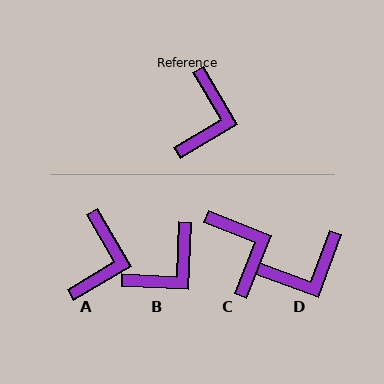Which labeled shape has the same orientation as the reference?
A.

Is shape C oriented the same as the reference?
No, it is off by about 38 degrees.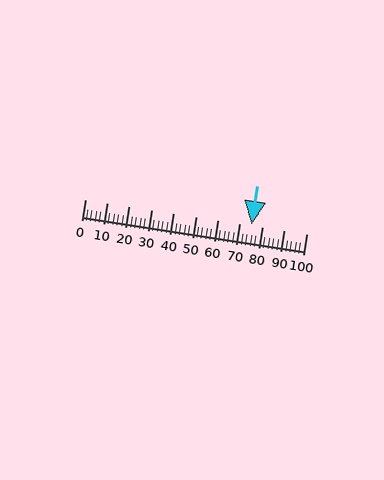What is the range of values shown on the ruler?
The ruler shows values from 0 to 100.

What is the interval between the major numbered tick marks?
The major tick marks are spaced 10 units apart.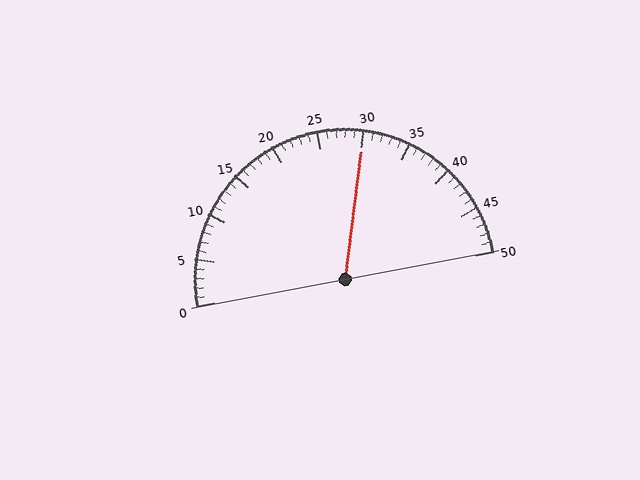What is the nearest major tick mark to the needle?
The nearest major tick mark is 30.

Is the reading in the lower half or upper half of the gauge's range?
The reading is in the upper half of the range (0 to 50).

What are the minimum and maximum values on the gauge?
The gauge ranges from 0 to 50.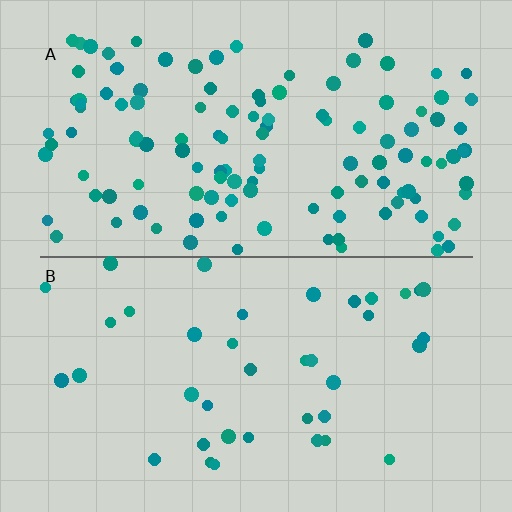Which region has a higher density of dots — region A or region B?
A (the top).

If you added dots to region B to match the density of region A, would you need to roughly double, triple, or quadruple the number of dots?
Approximately triple.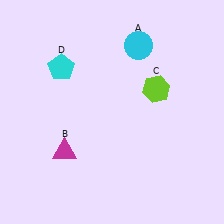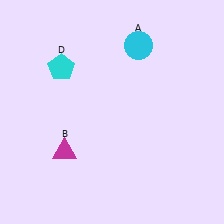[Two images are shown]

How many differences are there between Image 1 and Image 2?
There is 1 difference between the two images.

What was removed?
The lime hexagon (C) was removed in Image 2.